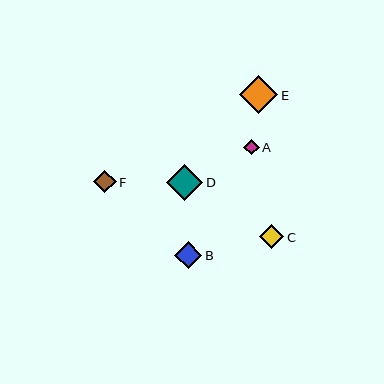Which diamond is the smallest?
Diamond A is the smallest with a size of approximately 15 pixels.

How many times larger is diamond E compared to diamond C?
Diamond E is approximately 1.6 times the size of diamond C.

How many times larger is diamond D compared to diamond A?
Diamond D is approximately 2.3 times the size of diamond A.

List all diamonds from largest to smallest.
From largest to smallest: E, D, B, C, F, A.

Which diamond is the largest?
Diamond E is the largest with a size of approximately 38 pixels.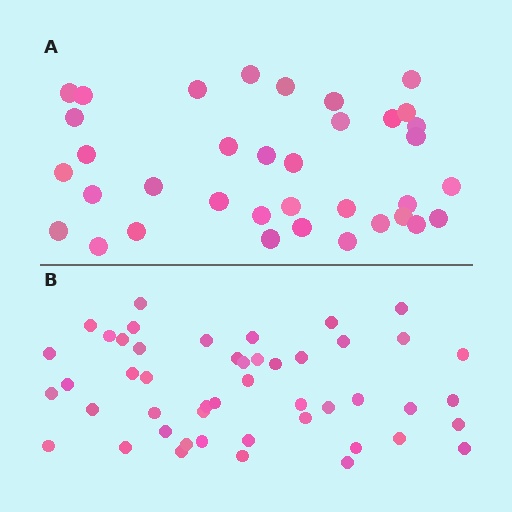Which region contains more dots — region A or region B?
Region B (the bottom region) has more dots.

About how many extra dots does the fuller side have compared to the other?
Region B has roughly 12 or so more dots than region A.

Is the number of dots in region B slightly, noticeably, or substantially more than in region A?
Region B has noticeably more, but not dramatically so. The ratio is roughly 1.3 to 1.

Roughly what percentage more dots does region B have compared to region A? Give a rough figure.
About 35% more.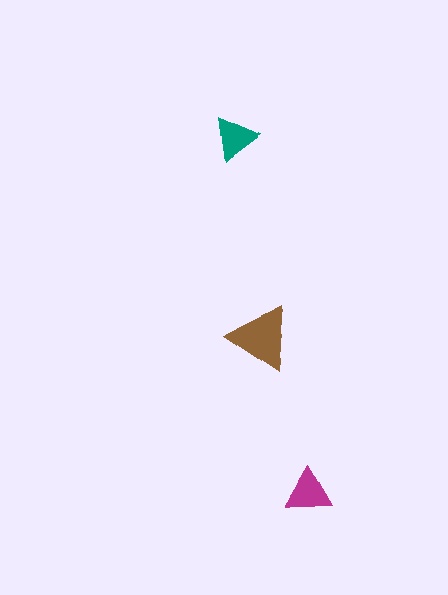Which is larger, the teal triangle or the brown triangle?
The brown one.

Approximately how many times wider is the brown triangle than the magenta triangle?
About 1.5 times wider.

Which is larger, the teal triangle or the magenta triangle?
The magenta one.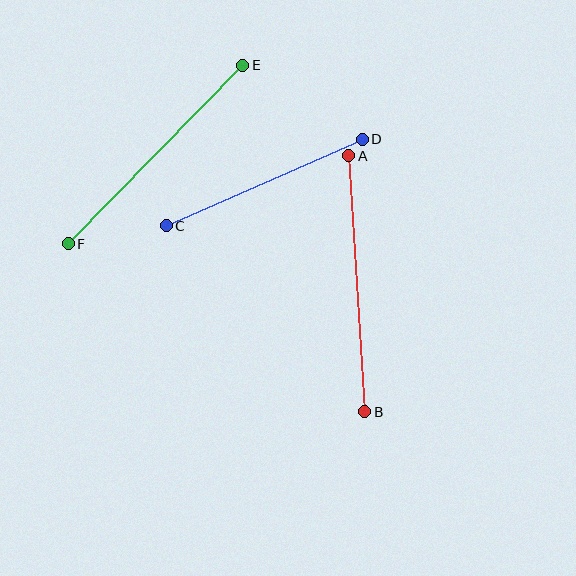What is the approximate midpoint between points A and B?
The midpoint is at approximately (357, 284) pixels.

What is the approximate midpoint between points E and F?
The midpoint is at approximately (155, 155) pixels.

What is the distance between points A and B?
The distance is approximately 257 pixels.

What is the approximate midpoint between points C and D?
The midpoint is at approximately (264, 183) pixels.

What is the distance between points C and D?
The distance is approximately 214 pixels.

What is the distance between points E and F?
The distance is approximately 250 pixels.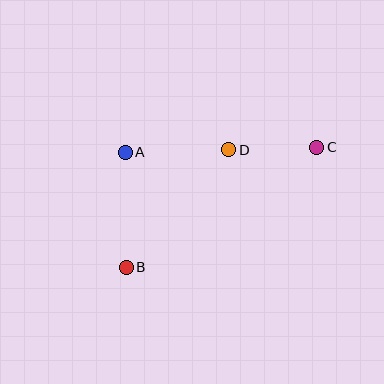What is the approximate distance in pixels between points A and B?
The distance between A and B is approximately 115 pixels.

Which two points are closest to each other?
Points C and D are closest to each other.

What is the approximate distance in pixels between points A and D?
The distance between A and D is approximately 103 pixels.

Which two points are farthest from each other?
Points B and C are farthest from each other.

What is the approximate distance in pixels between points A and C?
The distance between A and C is approximately 192 pixels.